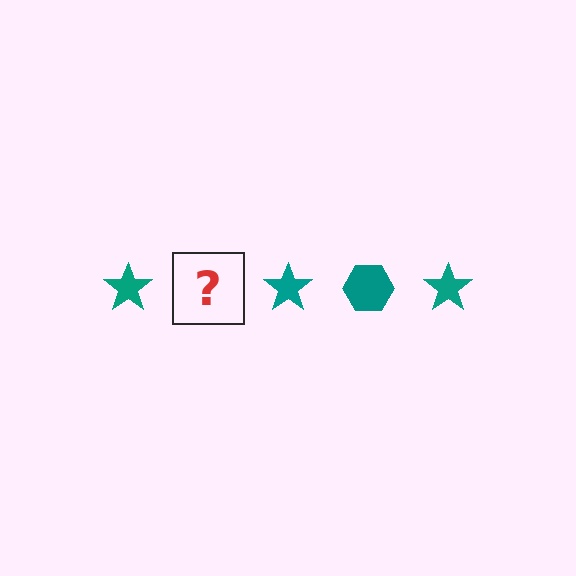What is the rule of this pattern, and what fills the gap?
The rule is that the pattern cycles through star, hexagon shapes in teal. The gap should be filled with a teal hexagon.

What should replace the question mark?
The question mark should be replaced with a teal hexagon.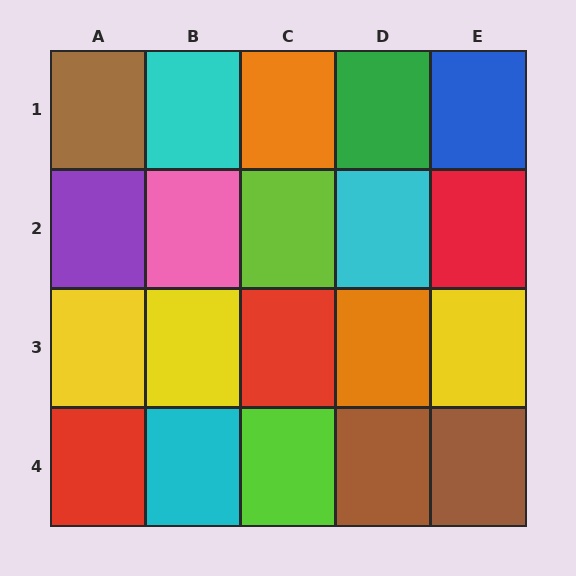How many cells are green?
1 cell is green.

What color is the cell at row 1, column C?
Orange.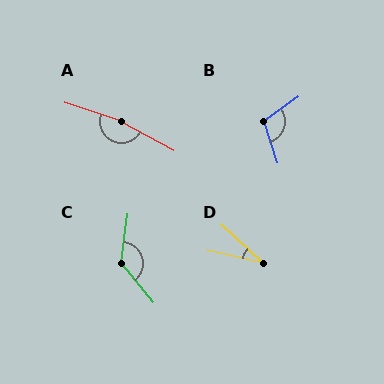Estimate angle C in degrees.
Approximately 133 degrees.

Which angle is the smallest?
D, at approximately 31 degrees.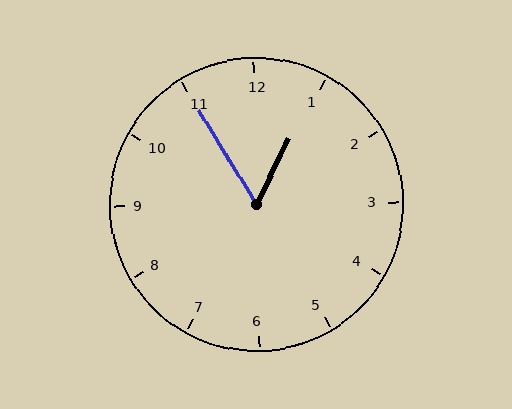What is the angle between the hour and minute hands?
Approximately 58 degrees.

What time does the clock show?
12:55.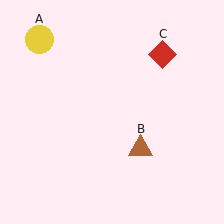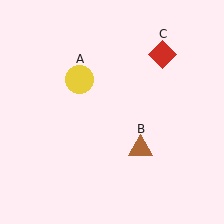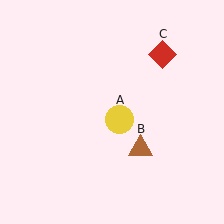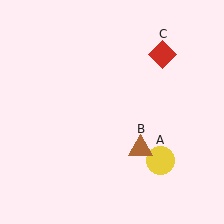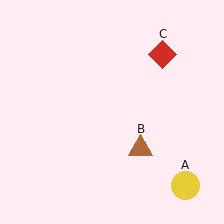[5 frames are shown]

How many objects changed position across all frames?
1 object changed position: yellow circle (object A).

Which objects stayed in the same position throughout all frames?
Brown triangle (object B) and red diamond (object C) remained stationary.